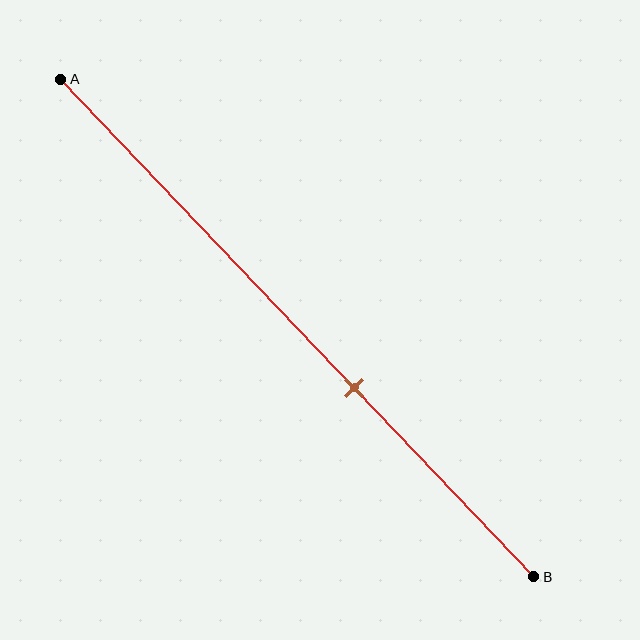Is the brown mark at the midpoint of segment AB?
No, the mark is at about 60% from A, not at the 50% midpoint.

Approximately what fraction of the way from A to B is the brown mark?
The brown mark is approximately 60% of the way from A to B.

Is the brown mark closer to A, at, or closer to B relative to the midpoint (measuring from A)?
The brown mark is closer to point B than the midpoint of segment AB.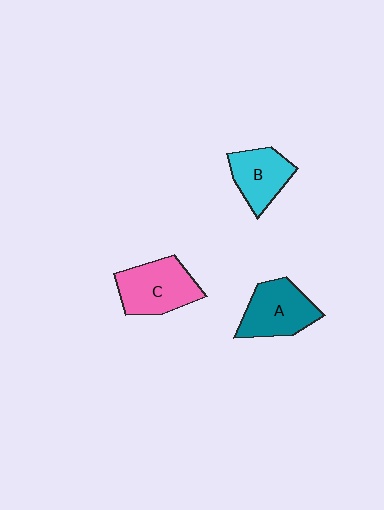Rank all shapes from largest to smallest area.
From largest to smallest: C (pink), A (teal), B (cyan).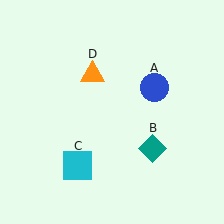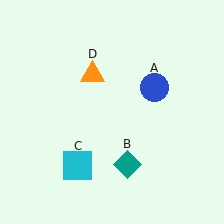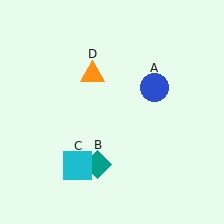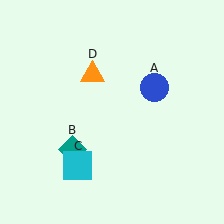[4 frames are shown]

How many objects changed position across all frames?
1 object changed position: teal diamond (object B).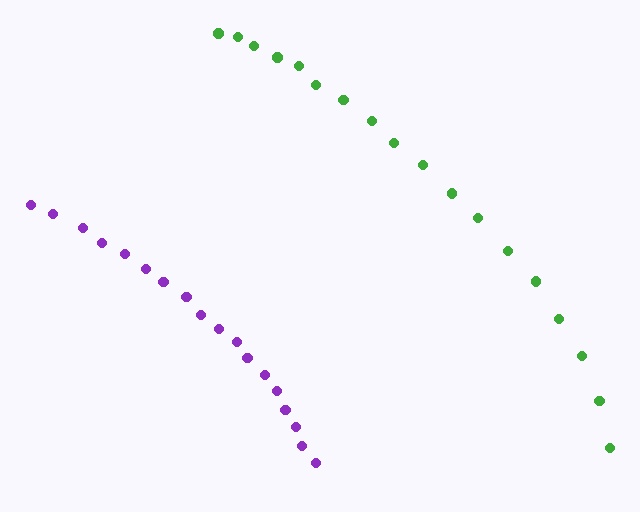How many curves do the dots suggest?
There are 2 distinct paths.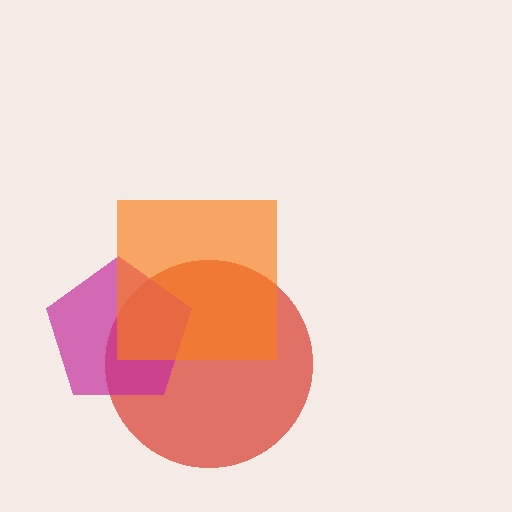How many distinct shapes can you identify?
There are 3 distinct shapes: a red circle, a magenta pentagon, an orange square.